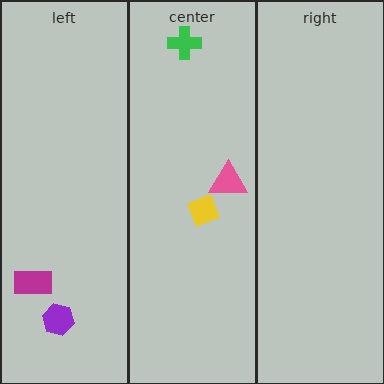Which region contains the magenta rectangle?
The left region.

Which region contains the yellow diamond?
The center region.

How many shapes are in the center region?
3.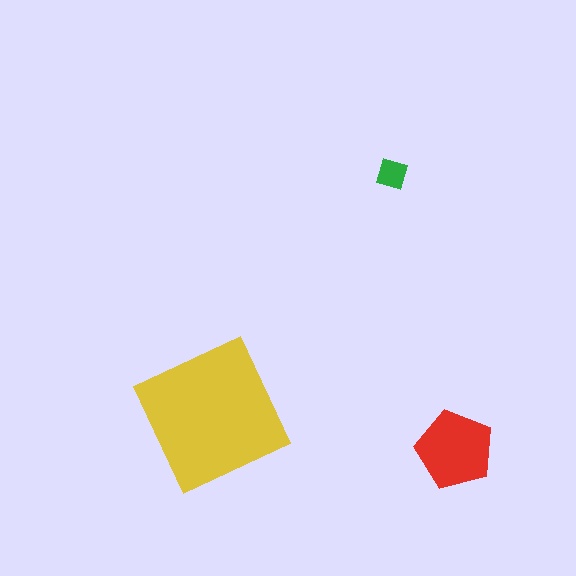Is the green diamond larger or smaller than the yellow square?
Smaller.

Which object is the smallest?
The green diamond.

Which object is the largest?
The yellow square.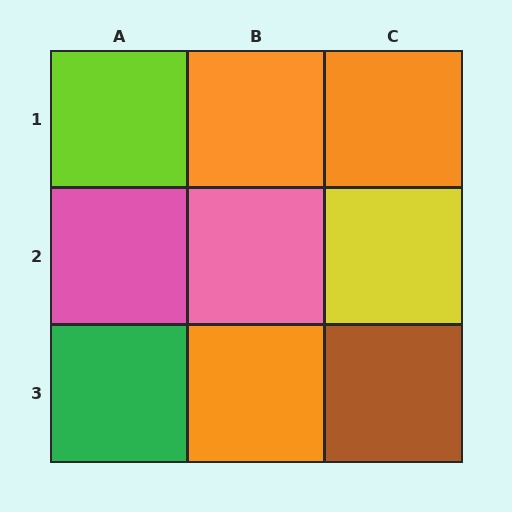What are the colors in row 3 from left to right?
Green, orange, brown.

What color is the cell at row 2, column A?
Pink.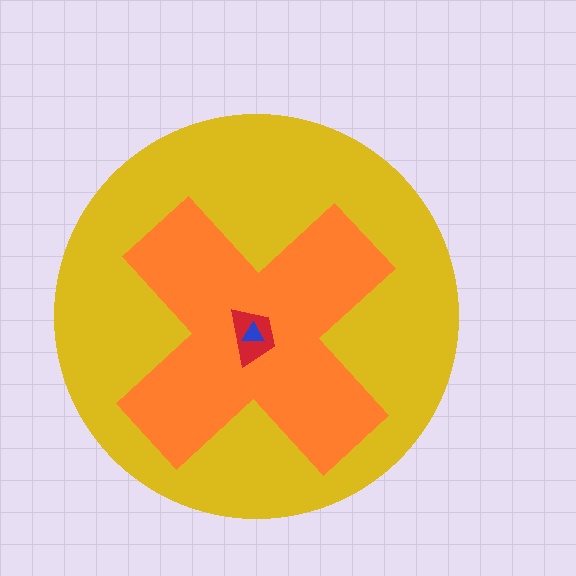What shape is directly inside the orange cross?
The red trapezoid.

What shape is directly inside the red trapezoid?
The blue triangle.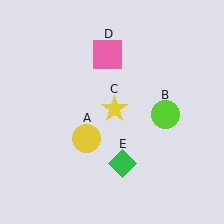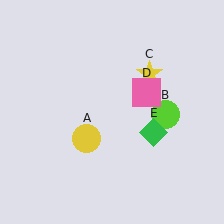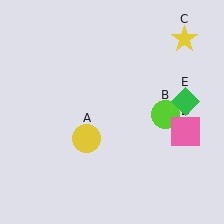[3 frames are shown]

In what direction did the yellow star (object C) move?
The yellow star (object C) moved up and to the right.